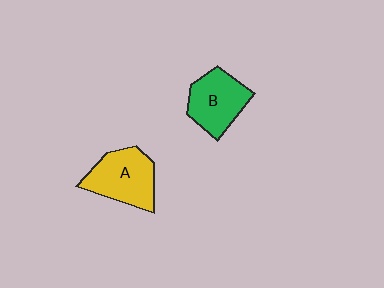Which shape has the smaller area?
Shape B (green).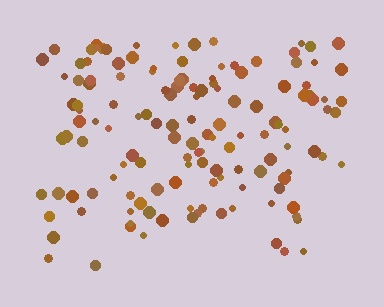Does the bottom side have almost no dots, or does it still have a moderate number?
Still a moderate number, just noticeably fewer than the top.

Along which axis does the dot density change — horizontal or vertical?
Vertical.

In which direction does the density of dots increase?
From bottom to top, with the top side densest.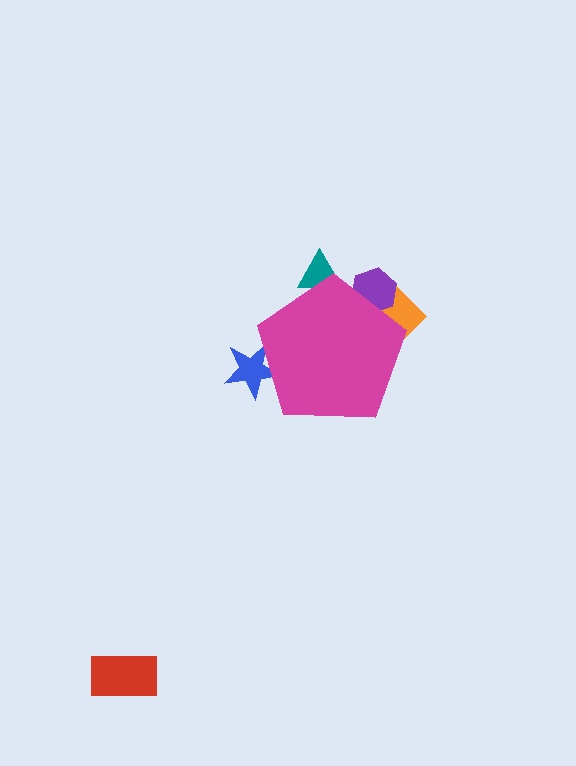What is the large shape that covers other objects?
A magenta pentagon.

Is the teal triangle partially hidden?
Yes, the teal triangle is partially hidden behind the magenta pentagon.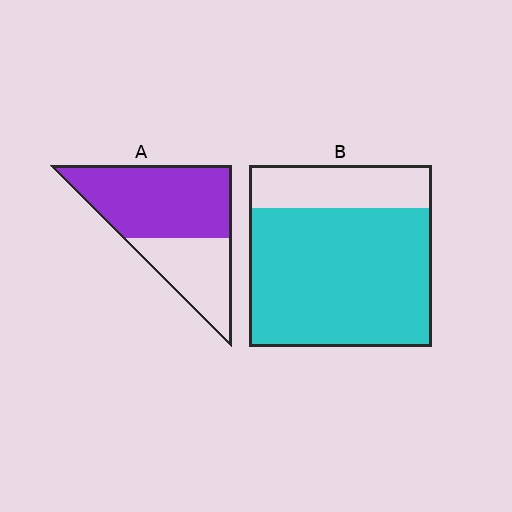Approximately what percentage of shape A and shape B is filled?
A is approximately 65% and B is approximately 75%.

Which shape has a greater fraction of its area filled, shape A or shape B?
Shape B.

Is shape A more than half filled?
Yes.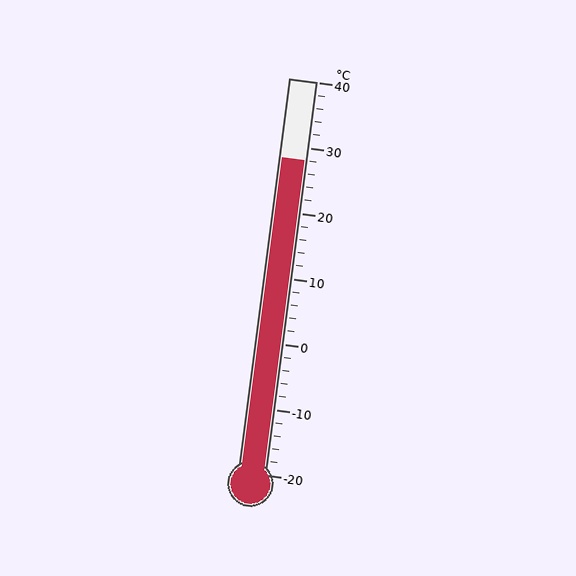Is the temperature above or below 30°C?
The temperature is below 30°C.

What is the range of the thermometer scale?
The thermometer scale ranges from -20°C to 40°C.